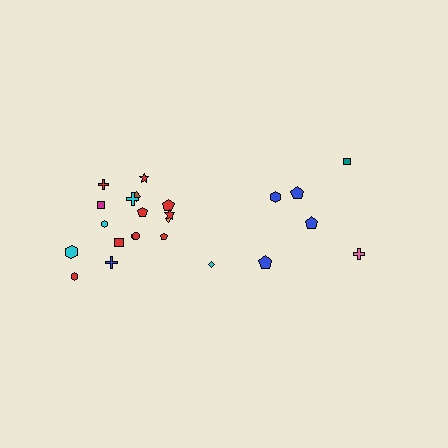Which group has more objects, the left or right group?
The left group.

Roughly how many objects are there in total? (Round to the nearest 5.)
Roughly 25 objects in total.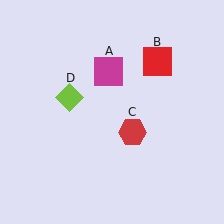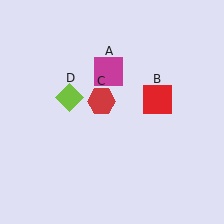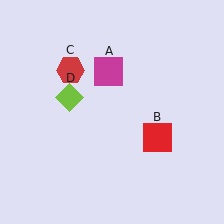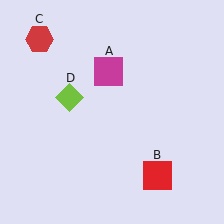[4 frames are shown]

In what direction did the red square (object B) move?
The red square (object B) moved down.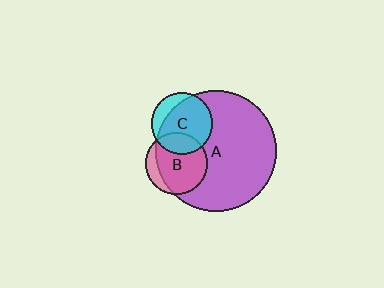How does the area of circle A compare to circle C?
Approximately 3.9 times.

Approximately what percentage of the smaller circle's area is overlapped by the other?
Approximately 85%.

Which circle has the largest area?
Circle A (purple).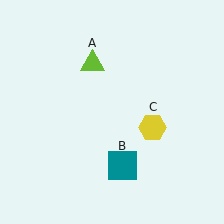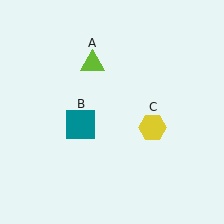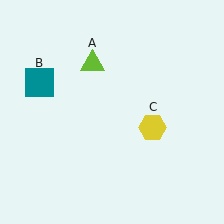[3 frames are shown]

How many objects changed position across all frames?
1 object changed position: teal square (object B).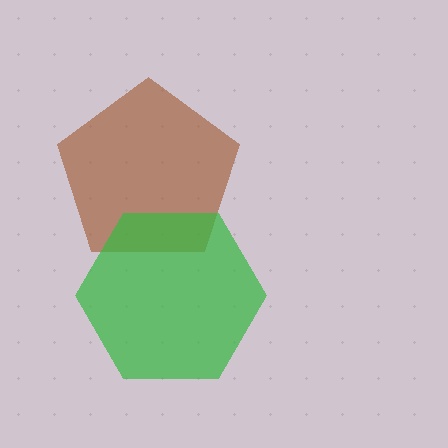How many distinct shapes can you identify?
There are 2 distinct shapes: a brown pentagon, a green hexagon.